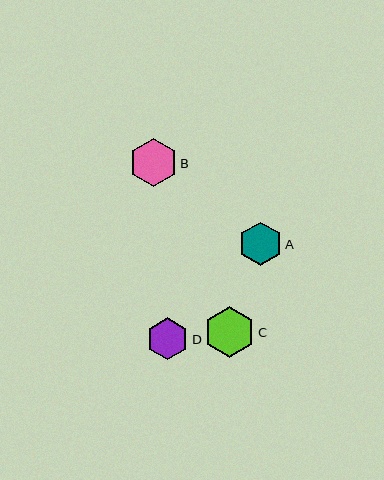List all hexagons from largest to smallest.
From largest to smallest: C, B, A, D.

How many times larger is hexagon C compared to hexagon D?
Hexagon C is approximately 1.2 times the size of hexagon D.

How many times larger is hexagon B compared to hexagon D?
Hexagon B is approximately 1.1 times the size of hexagon D.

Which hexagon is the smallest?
Hexagon D is the smallest with a size of approximately 42 pixels.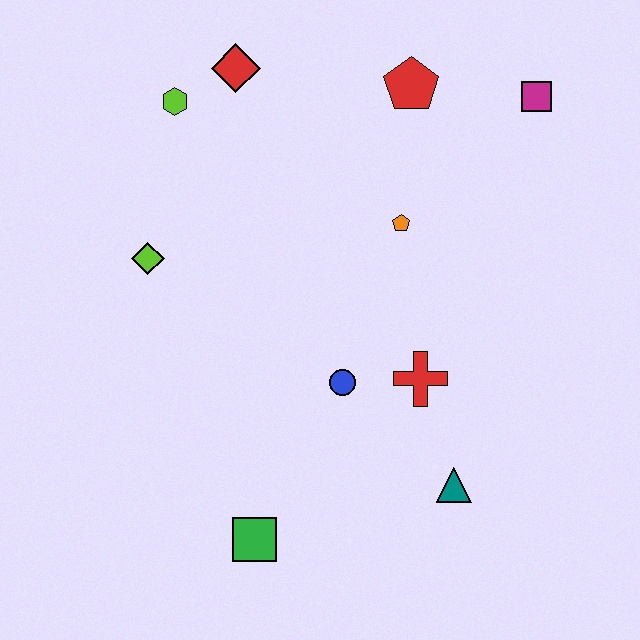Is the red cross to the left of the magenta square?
Yes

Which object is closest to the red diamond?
The lime hexagon is closest to the red diamond.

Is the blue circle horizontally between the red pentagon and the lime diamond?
Yes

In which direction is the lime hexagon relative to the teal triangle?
The lime hexagon is above the teal triangle.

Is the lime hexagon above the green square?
Yes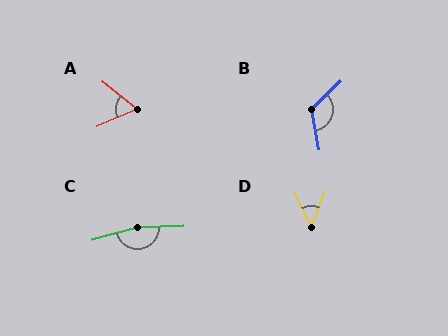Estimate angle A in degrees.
Approximately 63 degrees.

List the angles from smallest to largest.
D (47°), A (63°), B (123°), C (167°).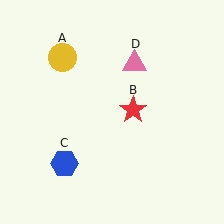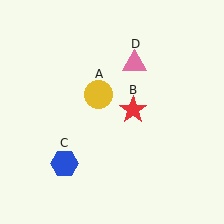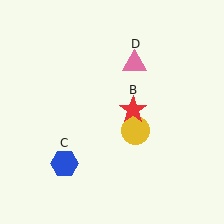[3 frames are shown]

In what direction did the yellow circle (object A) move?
The yellow circle (object A) moved down and to the right.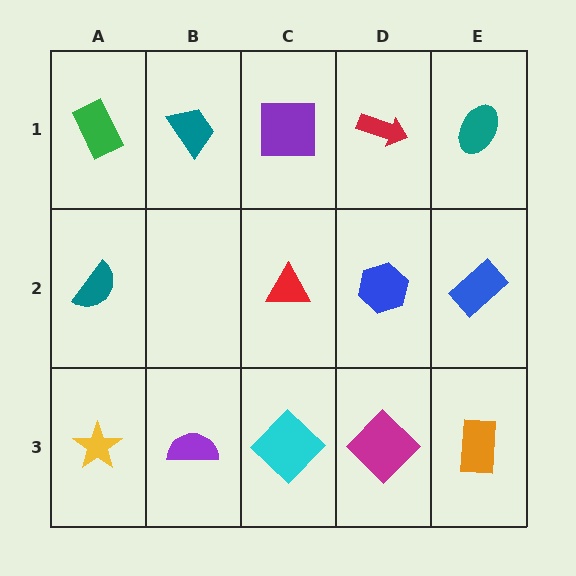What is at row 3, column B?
A purple semicircle.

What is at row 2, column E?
A blue rectangle.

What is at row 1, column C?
A purple square.